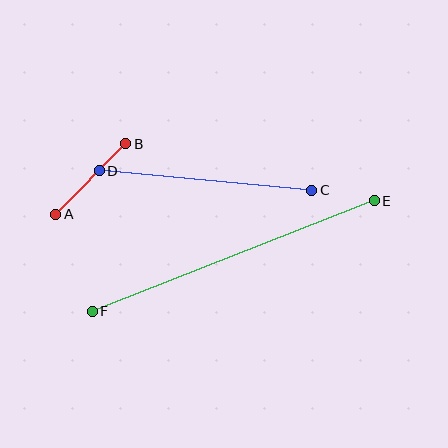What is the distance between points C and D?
The distance is approximately 214 pixels.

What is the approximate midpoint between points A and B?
The midpoint is at approximately (91, 179) pixels.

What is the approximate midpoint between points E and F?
The midpoint is at approximately (233, 256) pixels.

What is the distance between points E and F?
The distance is approximately 303 pixels.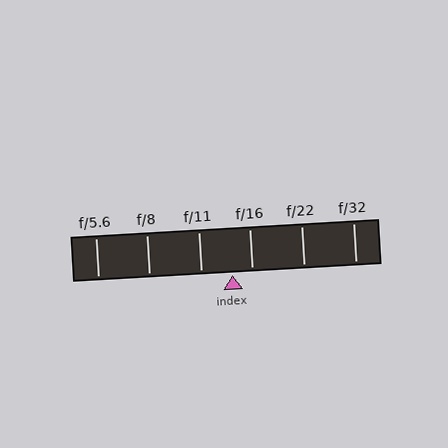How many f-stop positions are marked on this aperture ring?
There are 6 f-stop positions marked.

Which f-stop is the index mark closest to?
The index mark is closest to f/16.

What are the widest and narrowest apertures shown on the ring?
The widest aperture shown is f/5.6 and the narrowest is f/32.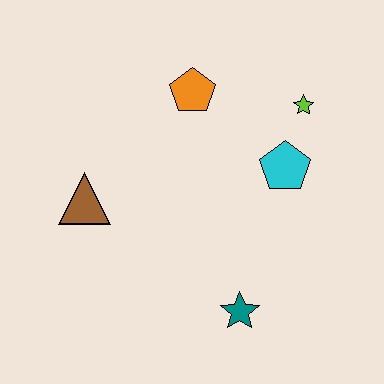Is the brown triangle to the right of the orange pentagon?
No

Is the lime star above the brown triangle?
Yes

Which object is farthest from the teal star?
The orange pentagon is farthest from the teal star.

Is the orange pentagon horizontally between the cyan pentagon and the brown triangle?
Yes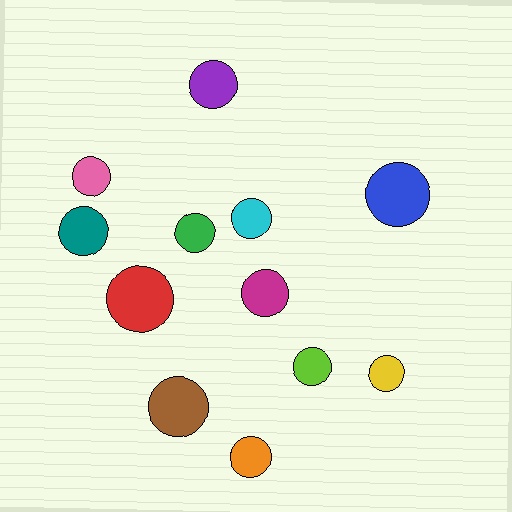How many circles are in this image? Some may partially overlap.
There are 12 circles.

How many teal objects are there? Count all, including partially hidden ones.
There is 1 teal object.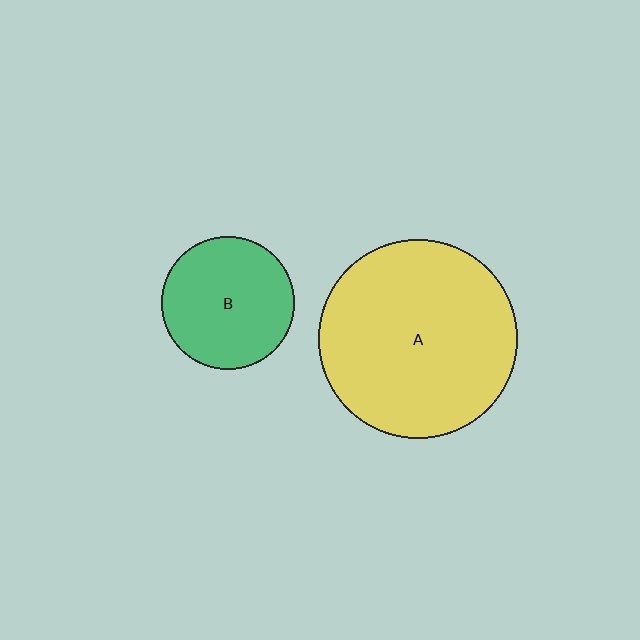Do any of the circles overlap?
No, none of the circles overlap.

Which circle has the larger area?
Circle A (yellow).